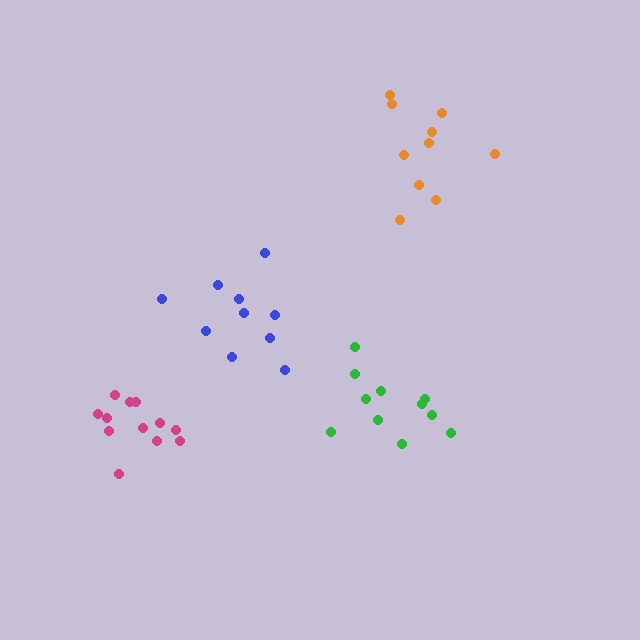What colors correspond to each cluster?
The clusters are colored: blue, orange, magenta, green.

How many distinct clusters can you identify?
There are 4 distinct clusters.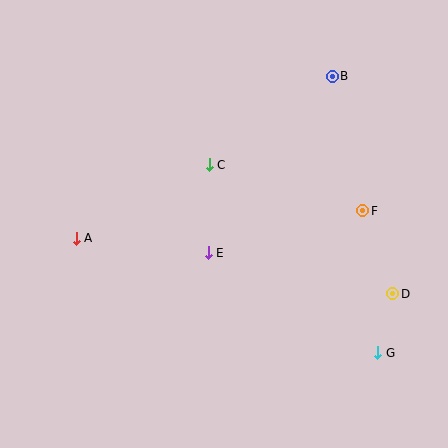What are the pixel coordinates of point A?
Point A is at (76, 238).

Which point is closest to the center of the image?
Point E at (208, 253) is closest to the center.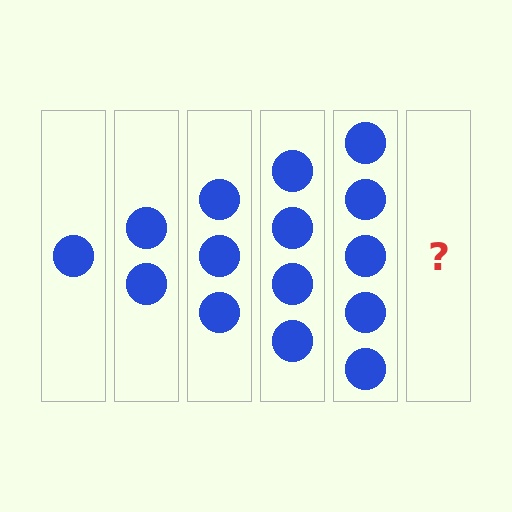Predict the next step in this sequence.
The next step is 6 circles.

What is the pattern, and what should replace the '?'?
The pattern is that each step adds one more circle. The '?' should be 6 circles.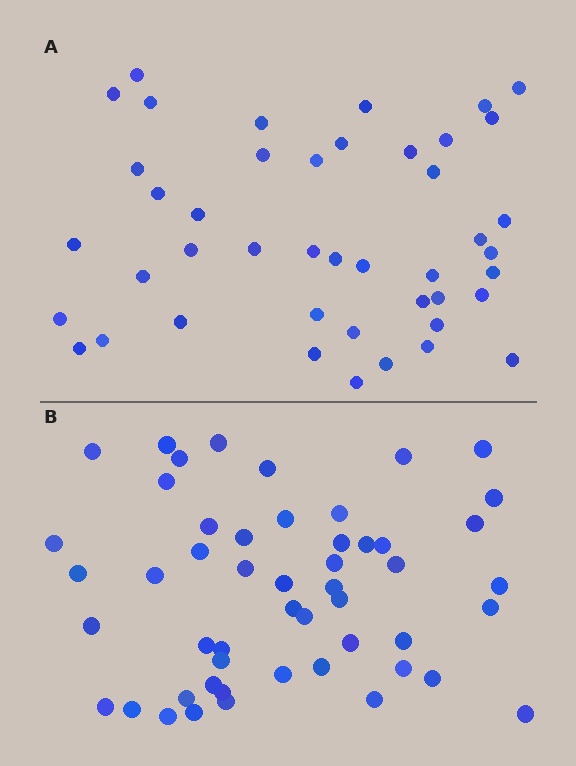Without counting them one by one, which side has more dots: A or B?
Region B (the bottom region) has more dots.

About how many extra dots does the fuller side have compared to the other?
Region B has roughly 8 or so more dots than region A.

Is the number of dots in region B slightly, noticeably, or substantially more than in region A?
Region B has only slightly more — the two regions are fairly close. The ratio is roughly 1.2 to 1.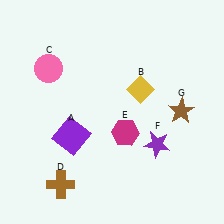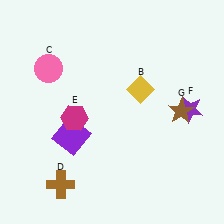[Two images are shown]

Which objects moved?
The objects that moved are: the magenta hexagon (E), the purple star (F).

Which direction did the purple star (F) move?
The purple star (F) moved up.